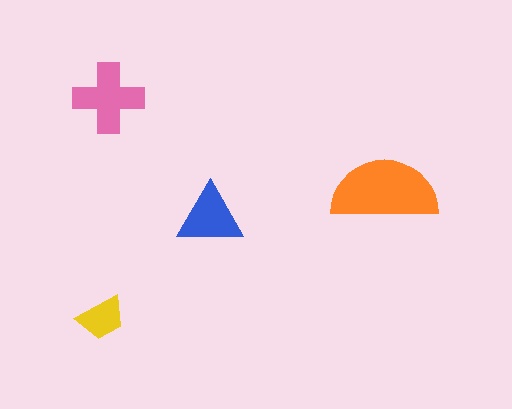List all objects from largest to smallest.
The orange semicircle, the pink cross, the blue triangle, the yellow trapezoid.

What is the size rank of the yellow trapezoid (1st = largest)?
4th.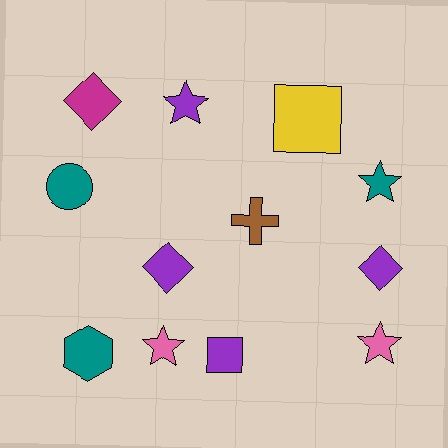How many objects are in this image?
There are 12 objects.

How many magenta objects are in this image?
There is 1 magenta object.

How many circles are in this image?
There is 1 circle.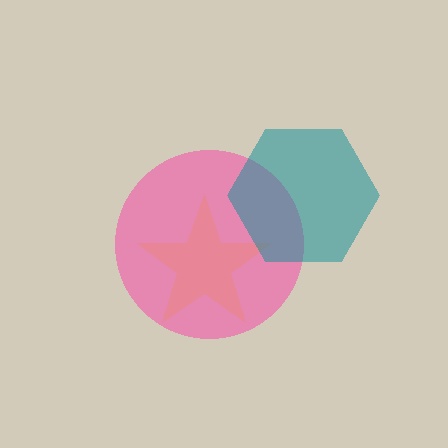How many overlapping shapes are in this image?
There are 3 overlapping shapes in the image.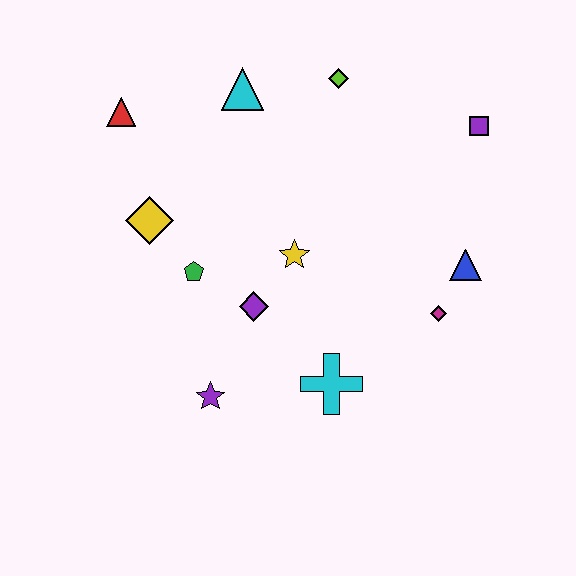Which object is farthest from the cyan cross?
The red triangle is farthest from the cyan cross.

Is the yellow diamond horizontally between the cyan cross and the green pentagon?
No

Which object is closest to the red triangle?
The yellow diamond is closest to the red triangle.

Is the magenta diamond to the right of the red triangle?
Yes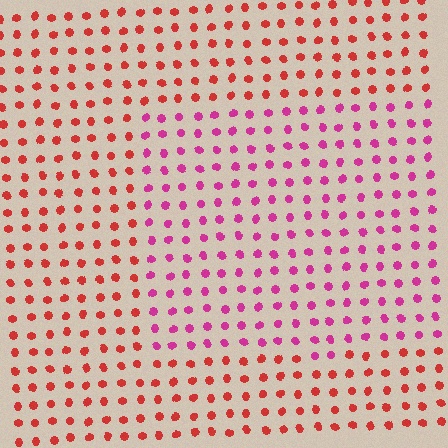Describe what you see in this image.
The image is filled with small red elements in a uniform arrangement. A rectangle-shaped region is visible where the elements are tinted to a slightly different hue, forming a subtle color boundary.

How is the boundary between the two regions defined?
The boundary is defined purely by a slight shift in hue (about 40 degrees). Spacing, size, and orientation are identical on both sides.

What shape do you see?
I see a rectangle.